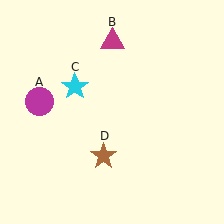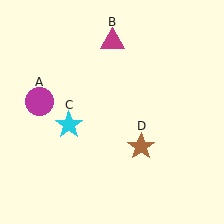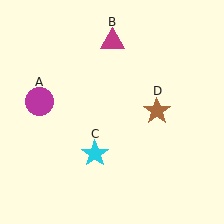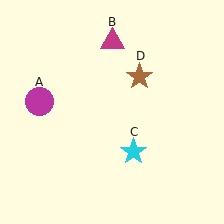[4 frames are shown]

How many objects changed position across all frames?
2 objects changed position: cyan star (object C), brown star (object D).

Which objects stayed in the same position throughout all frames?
Magenta circle (object A) and magenta triangle (object B) remained stationary.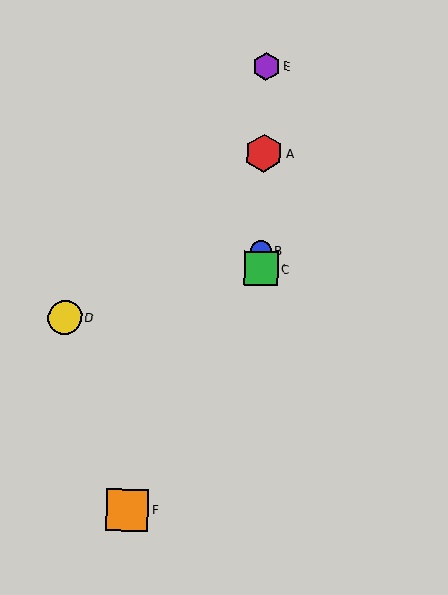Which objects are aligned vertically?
Objects A, B, C, E are aligned vertically.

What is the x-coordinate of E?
Object E is at x≈266.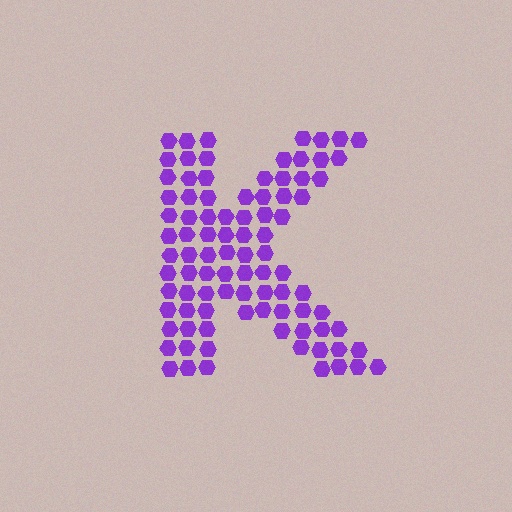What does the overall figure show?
The overall figure shows the letter K.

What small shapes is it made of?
It is made of small hexagons.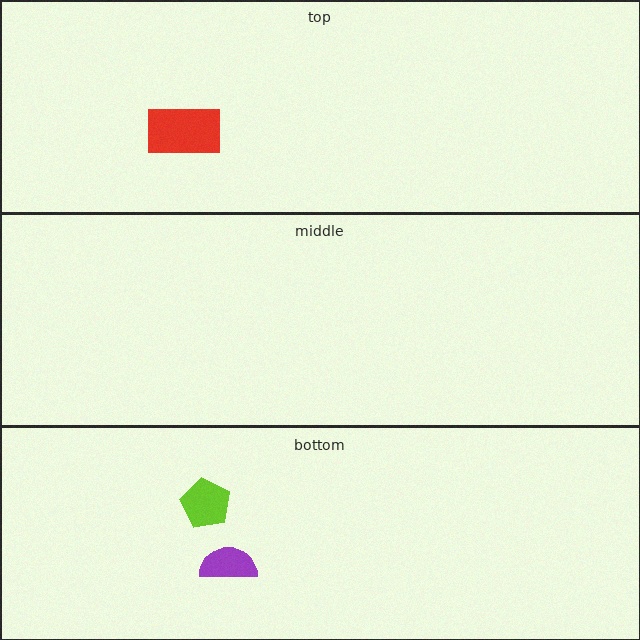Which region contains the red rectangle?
The top region.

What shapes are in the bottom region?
The lime pentagon, the purple semicircle.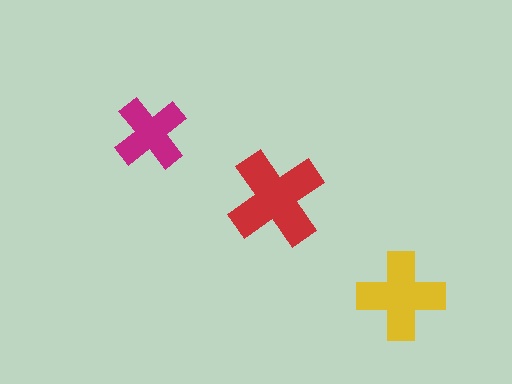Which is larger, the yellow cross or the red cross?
The red one.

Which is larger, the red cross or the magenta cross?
The red one.